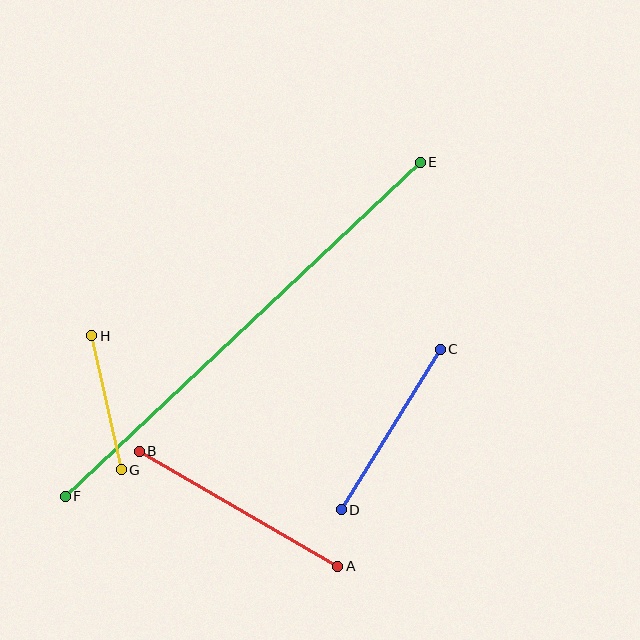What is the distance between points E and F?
The distance is approximately 488 pixels.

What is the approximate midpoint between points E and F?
The midpoint is at approximately (243, 329) pixels.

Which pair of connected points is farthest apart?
Points E and F are farthest apart.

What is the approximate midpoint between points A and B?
The midpoint is at approximately (239, 509) pixels.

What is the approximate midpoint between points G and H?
The midpoint is at approximately (107, 403) pixels.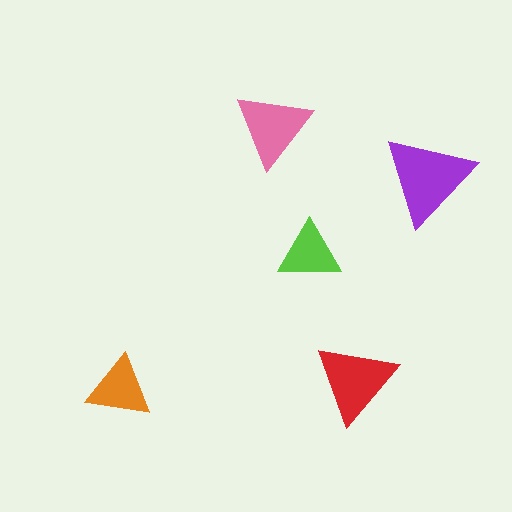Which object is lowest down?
The orange triangle is bottommost.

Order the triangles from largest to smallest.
the purple one, the red one, the pink one, the orange one, the lime one.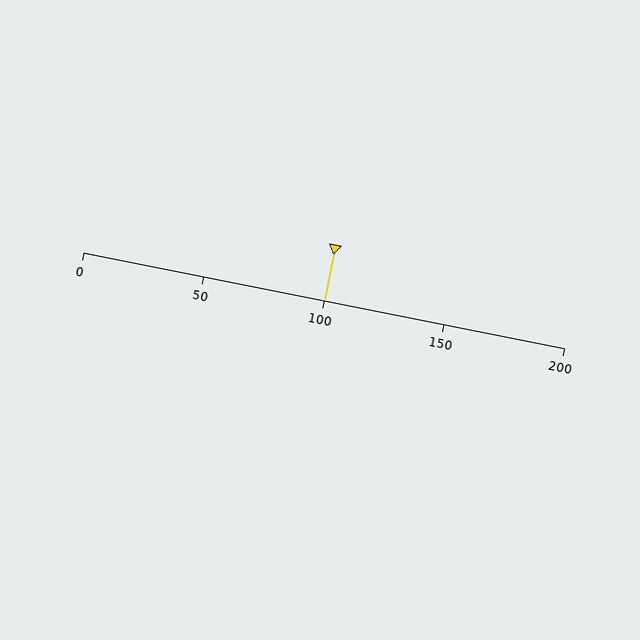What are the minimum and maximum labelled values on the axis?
The axis runs from 0 to 200.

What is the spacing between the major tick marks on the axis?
The major ticks are spaced 50 apart.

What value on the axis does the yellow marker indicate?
The marker indicates approximately 100.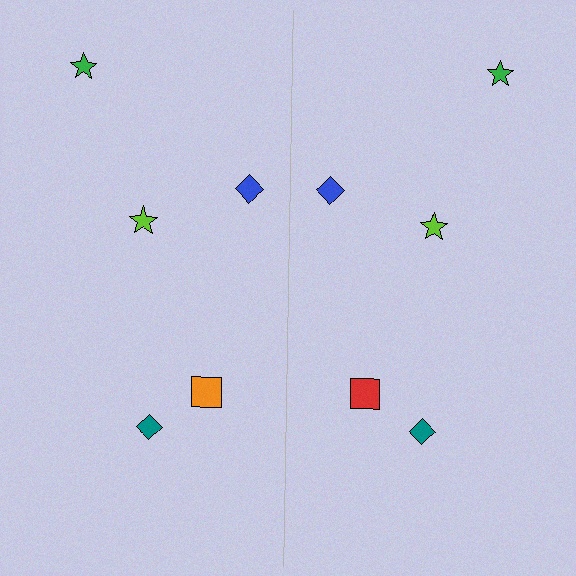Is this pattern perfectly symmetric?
No, the pattern is not perfectly symmetric. The red square on the right side breaks the symmetry — its mirror counterpart is orange.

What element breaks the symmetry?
The red square on the right side breaks the symmetry — its mirror counterpart is orange.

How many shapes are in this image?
There are 10 shapes in this image.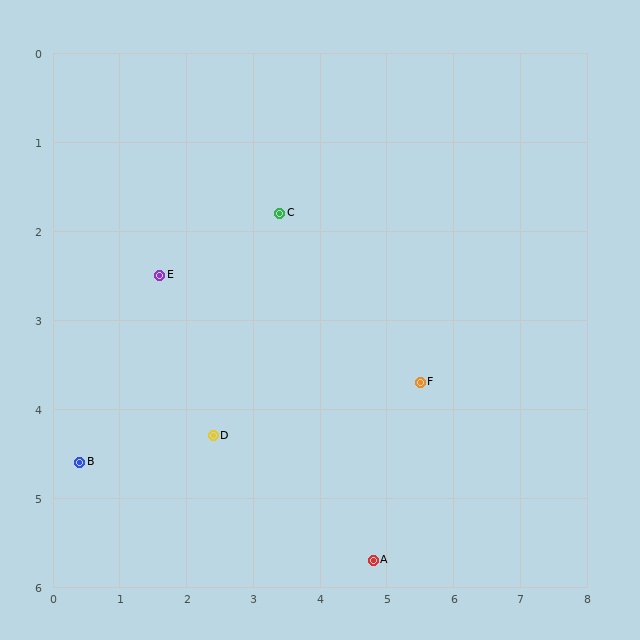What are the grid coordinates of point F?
Point F is at approximately (5.5, 3.7).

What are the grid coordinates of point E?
Point E is at approximately (1.6, 2.5).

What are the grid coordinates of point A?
Point A is at approximately (4.8, 5.7).